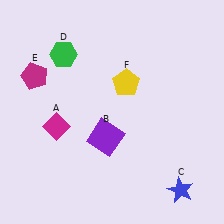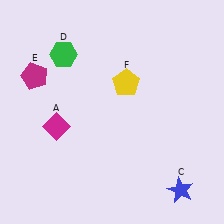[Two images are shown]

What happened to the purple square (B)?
The purple square (B) was removed in Image 2. It was in the bottom-left area of Image 1.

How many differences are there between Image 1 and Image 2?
There is 1 difference between the two images.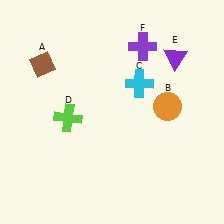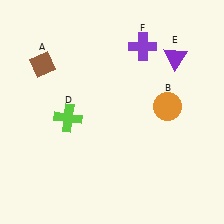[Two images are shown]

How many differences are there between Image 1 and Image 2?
There is 1 difference between the two images.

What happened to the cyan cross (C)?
The cyan cross (C) was removed in Image 2. It was in the top-right area of Image 1.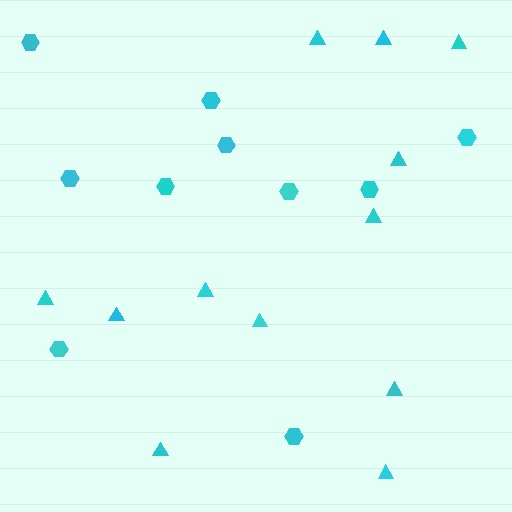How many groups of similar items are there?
There are 2 groups: one group of triangles (12) and one group of hexagons (10).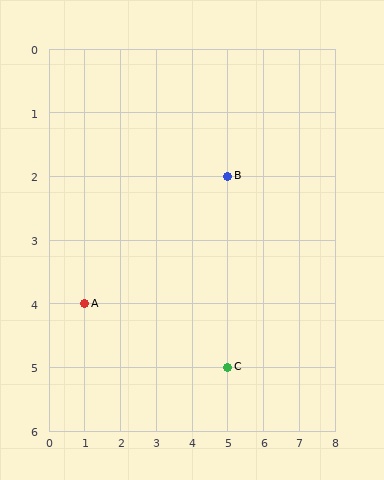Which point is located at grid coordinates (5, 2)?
Point B is at (5, 2).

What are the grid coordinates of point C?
Point C is at grid coordinates (5, 5).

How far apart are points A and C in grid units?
Points A and C are 4 columns and 1 row apart (about 4.1 grid units diagonally).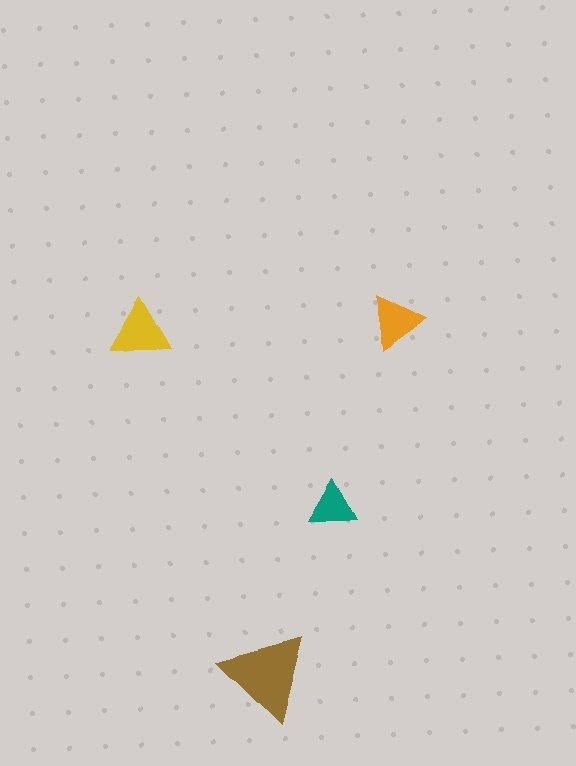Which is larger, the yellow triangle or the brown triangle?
The brown one.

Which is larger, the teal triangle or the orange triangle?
The orange one.